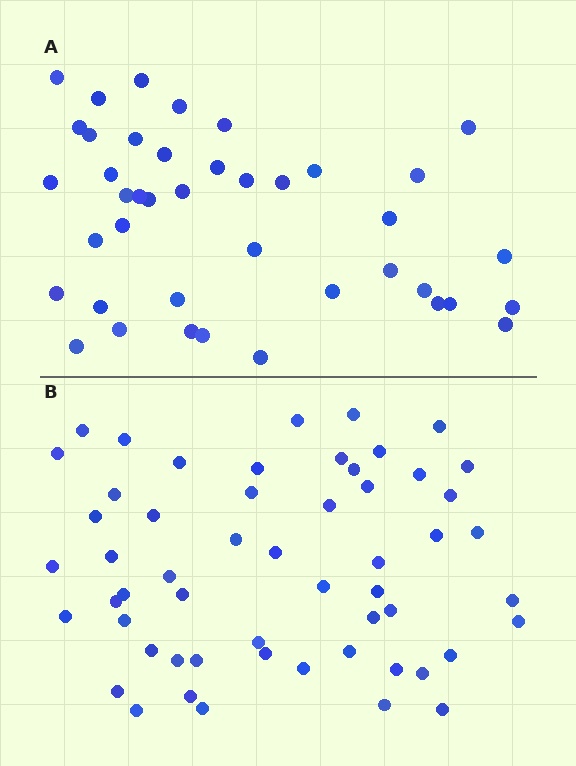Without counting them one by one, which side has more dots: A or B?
Region B (the bottom region) has more dots.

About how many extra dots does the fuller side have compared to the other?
Region B has approximately 15 more dots than region A.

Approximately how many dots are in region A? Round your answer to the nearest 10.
About 40 dots. (The exact count is 41, which rounds to 40.)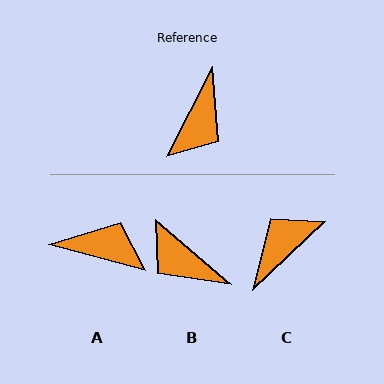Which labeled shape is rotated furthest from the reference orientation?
C, about 161 degrees away.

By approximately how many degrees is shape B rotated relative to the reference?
Approximately 104 degrees clockwise.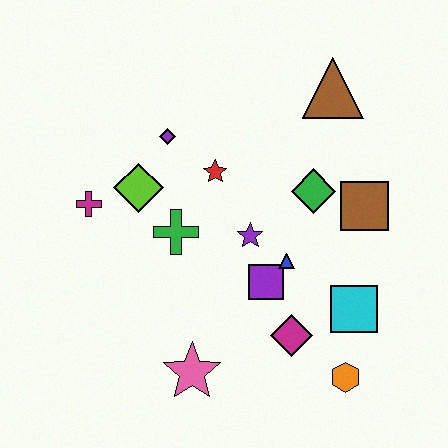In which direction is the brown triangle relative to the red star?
The brown triangle is to the right of the red star.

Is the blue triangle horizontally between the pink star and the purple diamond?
No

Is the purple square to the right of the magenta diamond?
No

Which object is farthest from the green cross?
The orange hexagon is farthest from the green cross.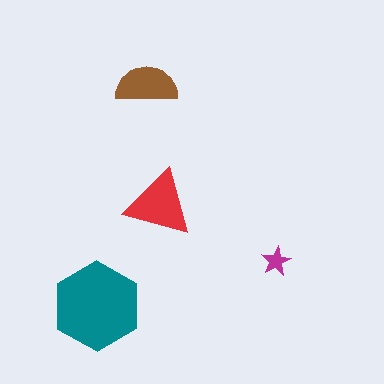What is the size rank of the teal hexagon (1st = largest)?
1st.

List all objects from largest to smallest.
The teal hexagon, the red triangle, the brown semicircle, the magenta star.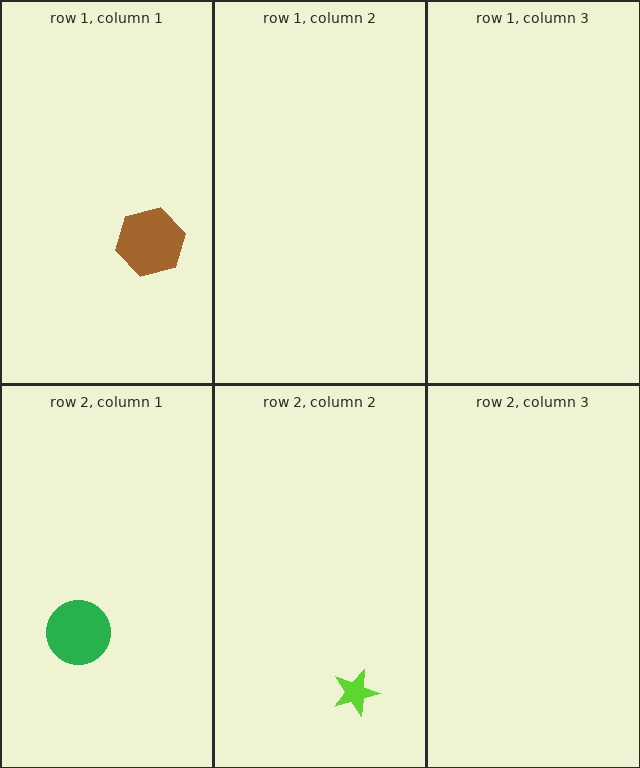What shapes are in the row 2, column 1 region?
The green circle.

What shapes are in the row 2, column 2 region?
The lime star.